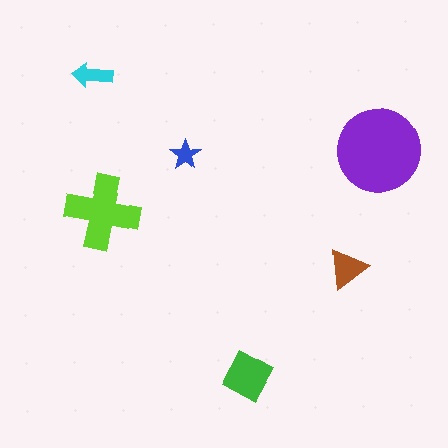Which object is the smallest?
The blue star.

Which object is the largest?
The purple circle.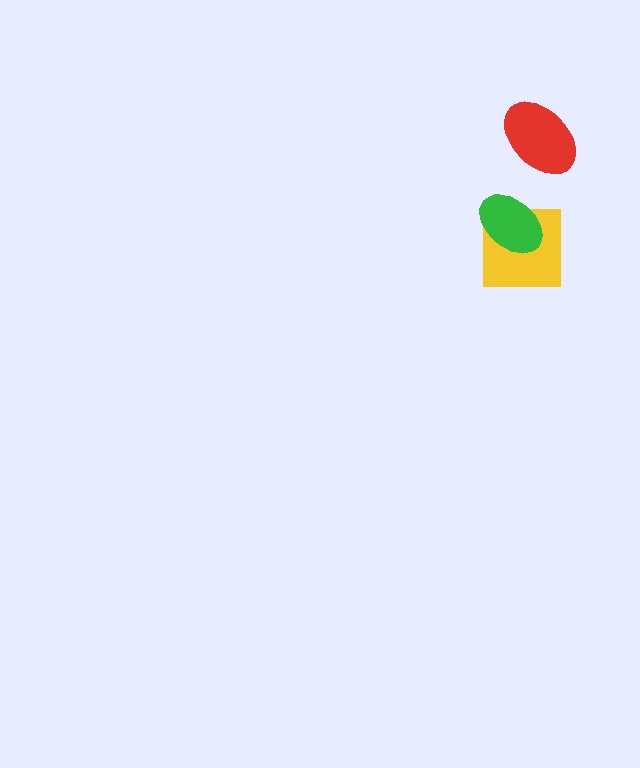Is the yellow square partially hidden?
Yes, it is partially covered by another shape.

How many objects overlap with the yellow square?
1 object overlaps with the yellow square.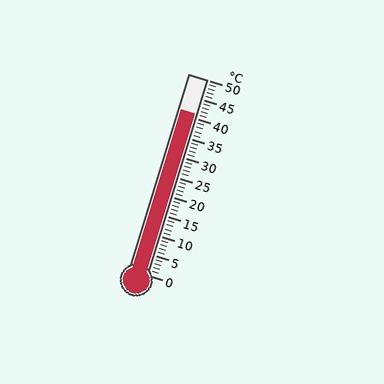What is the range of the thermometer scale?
The thermometer scale ranges from 0°C to 50°C.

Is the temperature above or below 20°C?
The temperature is above 20°C.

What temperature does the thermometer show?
The thermometer shows approximately 41°C.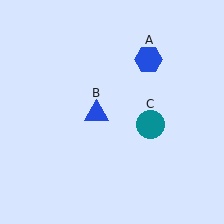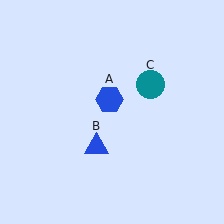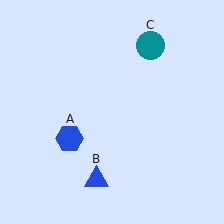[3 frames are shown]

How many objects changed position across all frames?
3 objects changed position: blue hexagon (object A), blue triangle (object B), teal circle (object C).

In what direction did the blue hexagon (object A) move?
The blue hexagon (object A) moved down and to the left.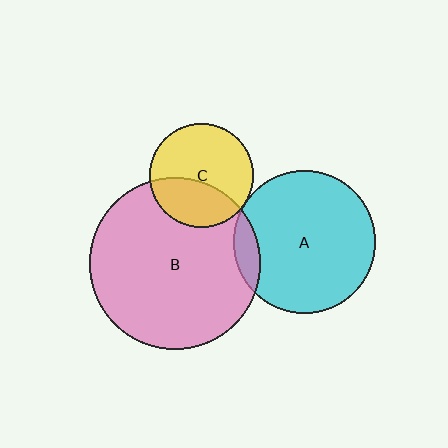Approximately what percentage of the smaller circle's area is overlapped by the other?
Approximately 35%.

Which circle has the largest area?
Circle B (pink).